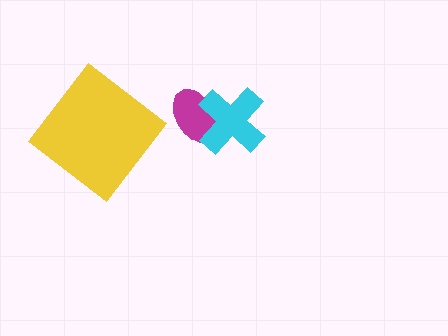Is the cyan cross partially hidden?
No, no other shape covers it.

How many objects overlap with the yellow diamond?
0 objects overlap with the yellow diamond.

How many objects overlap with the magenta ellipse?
1 object overlaps with the magenta ellipse.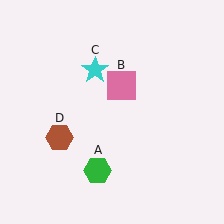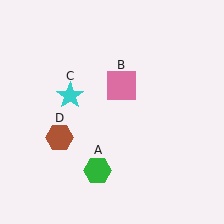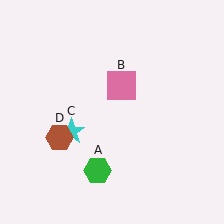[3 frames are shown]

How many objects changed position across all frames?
1 object changed position: cyan star (object C).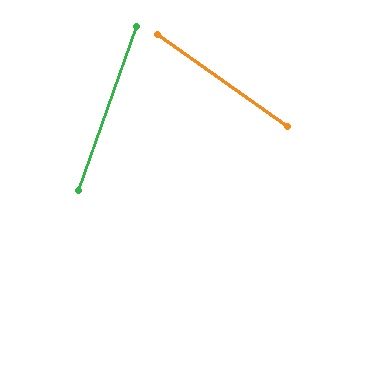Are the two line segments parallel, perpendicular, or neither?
Neither parallel nor perpendicular — they differ by about 74°.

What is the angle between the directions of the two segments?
Approximately 74 degrees.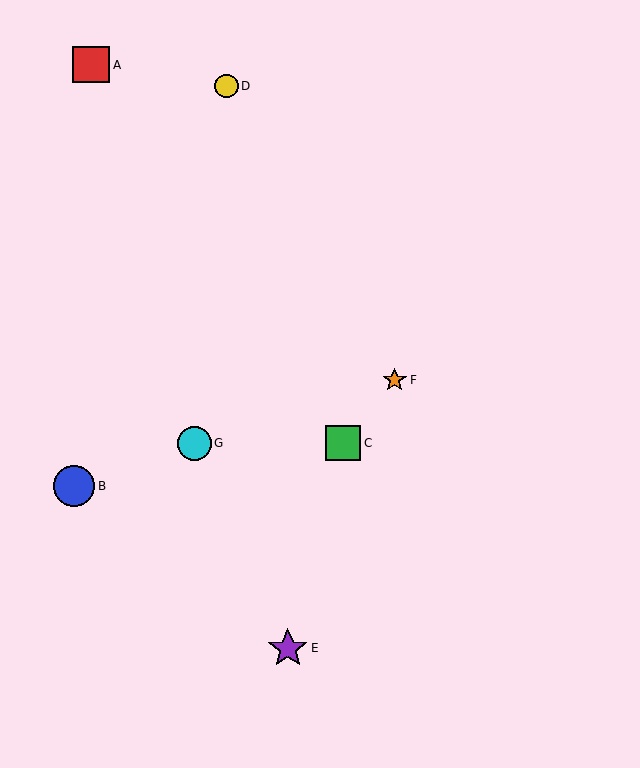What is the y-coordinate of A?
Object A is at y≈65.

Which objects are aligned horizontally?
Objects C, G are aligned horizontally.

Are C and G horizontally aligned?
Yes, both are at y≈443.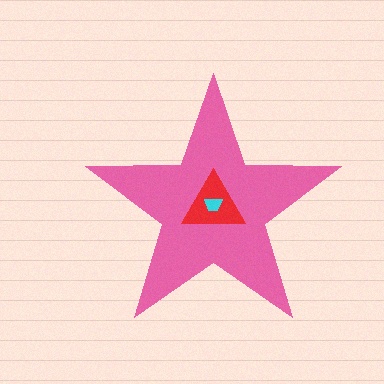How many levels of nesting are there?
3.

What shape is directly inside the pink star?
The red triangle.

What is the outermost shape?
The pink star.